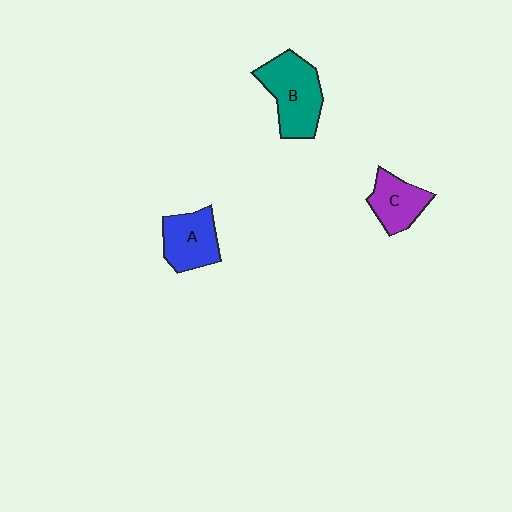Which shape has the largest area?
Shape B (teal).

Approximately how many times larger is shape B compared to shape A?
Approximately 1.3 times.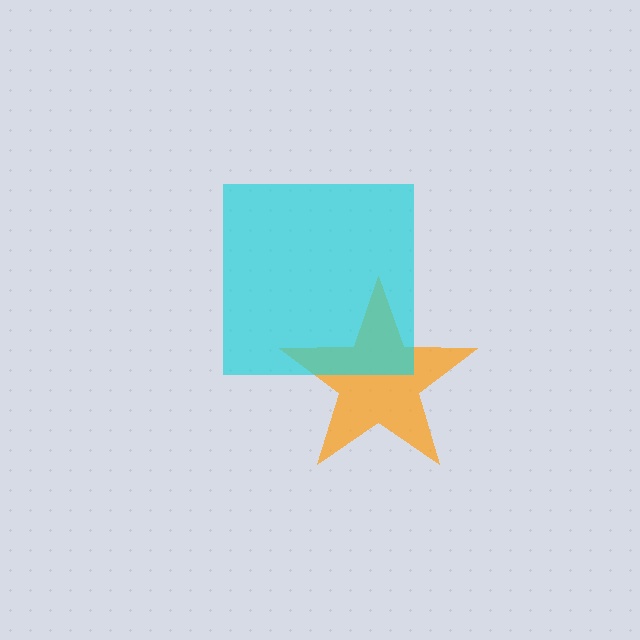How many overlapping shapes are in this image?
There are 2 overlapping shapes in the image.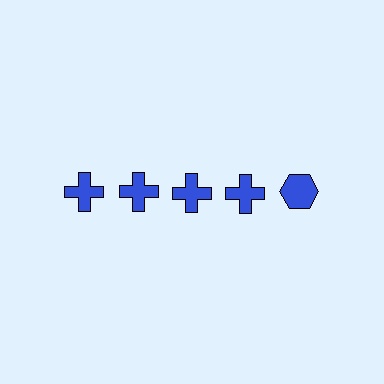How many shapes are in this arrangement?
There are 5 shapes arranged in a grid pattern.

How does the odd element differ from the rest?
It has a different shape: hexagon instead of cross.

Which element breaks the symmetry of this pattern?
The blue hexagon in the top row, rightmost column breaks the symmetry. All other shapes are blue crosses.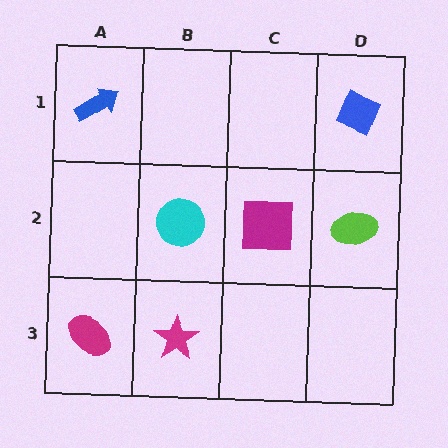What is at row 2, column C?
A magenta square.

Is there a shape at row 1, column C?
No, that cell is empty.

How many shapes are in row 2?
3 shapes.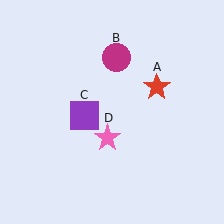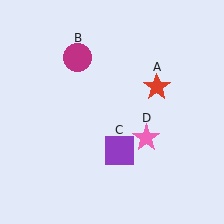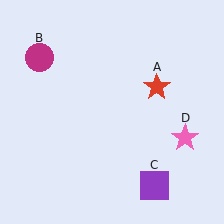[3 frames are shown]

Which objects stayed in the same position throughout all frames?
Red star (object A) remained stationary.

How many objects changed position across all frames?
3 objects changed position: magenta circle (object B), purple square (object C), pink star (object D).